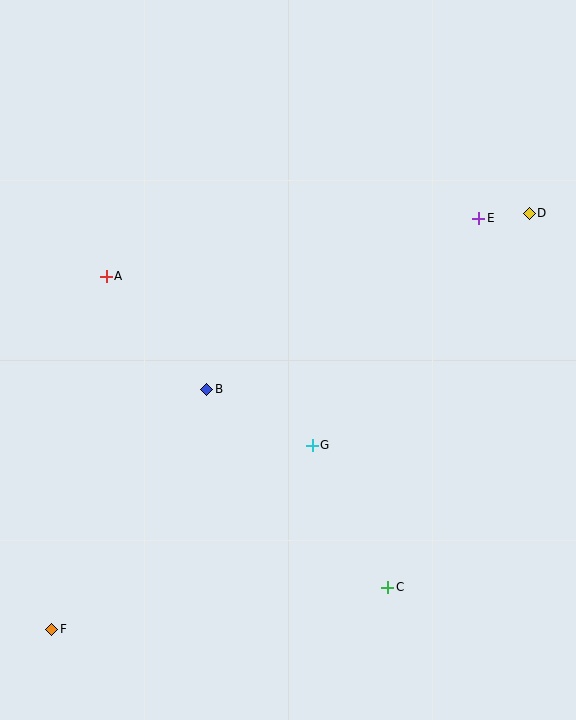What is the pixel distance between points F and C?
The distance between F and C is 339 pixels.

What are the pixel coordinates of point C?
Point C is at (388, 587).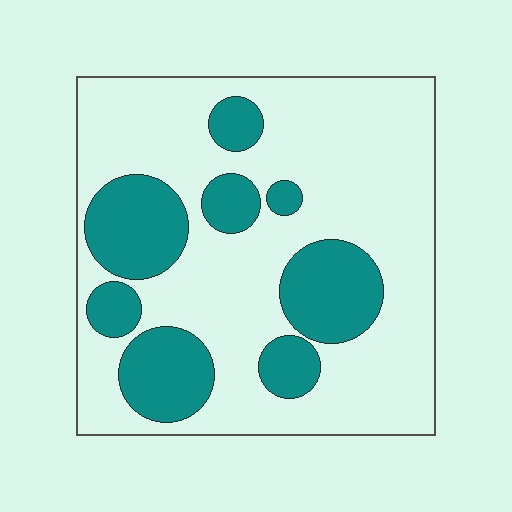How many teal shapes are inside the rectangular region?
8.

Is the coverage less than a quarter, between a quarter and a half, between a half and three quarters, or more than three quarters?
Between a quarter and a half.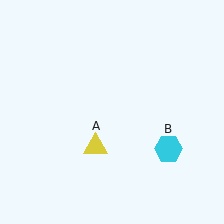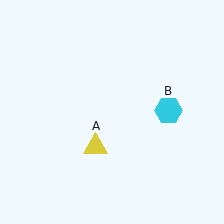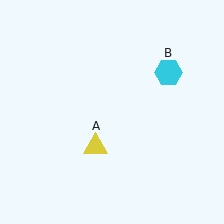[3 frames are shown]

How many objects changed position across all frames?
1 object changed position: cyan hexagon (object B).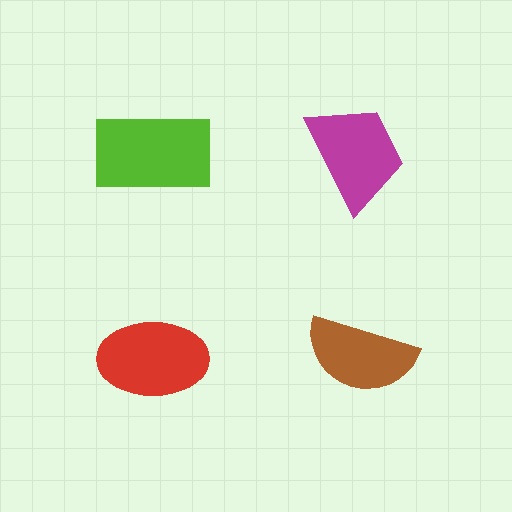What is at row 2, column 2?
A brown semicircle.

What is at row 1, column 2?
A magenta trapezoid.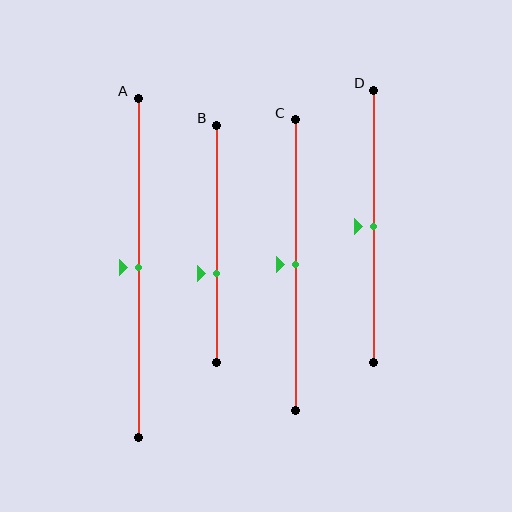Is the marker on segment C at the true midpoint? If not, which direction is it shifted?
Yes, the marker on segment C is at the true midpoint.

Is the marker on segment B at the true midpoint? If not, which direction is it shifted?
No, the marker on segment B is shifted downward by about 13% of the segment length.